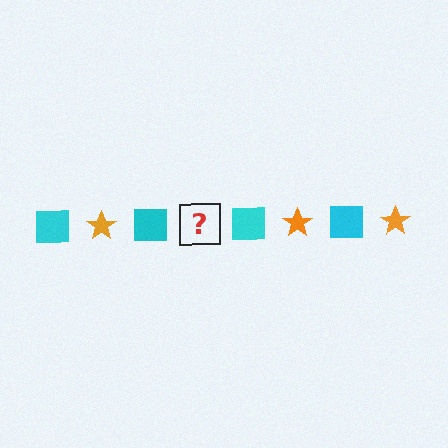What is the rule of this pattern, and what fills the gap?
The rule is that the pattern alternates between cyan square and orange star. The gap should be filled with an orange star.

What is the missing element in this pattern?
The missing element is an orange star.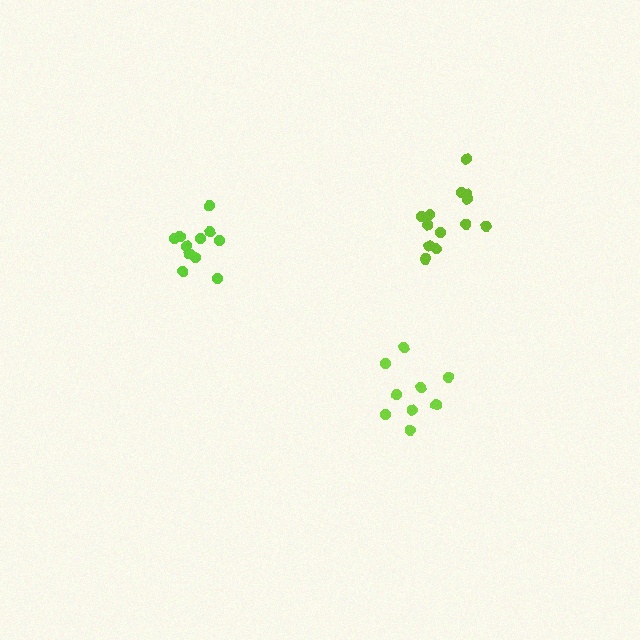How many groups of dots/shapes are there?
There are 3 groups.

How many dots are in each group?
Group 1: 9 dots, Group 2: 11 dots, Group 3: 13 dots (33 total).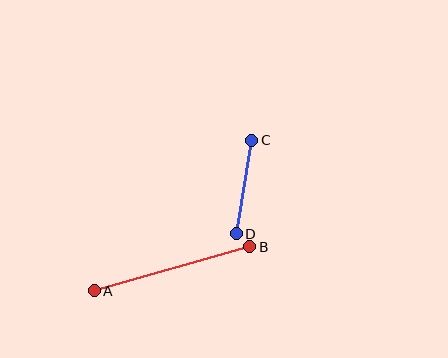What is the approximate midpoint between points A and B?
The midpoint is at approximately (172, 269) pixels.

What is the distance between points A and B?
The distance is approximately 162 pixels.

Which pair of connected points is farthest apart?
Points A and B are farthest apart.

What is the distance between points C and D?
The distance is approximately 95 pixels.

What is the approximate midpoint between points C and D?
The midpoint is at approximately (244, 187) pixels.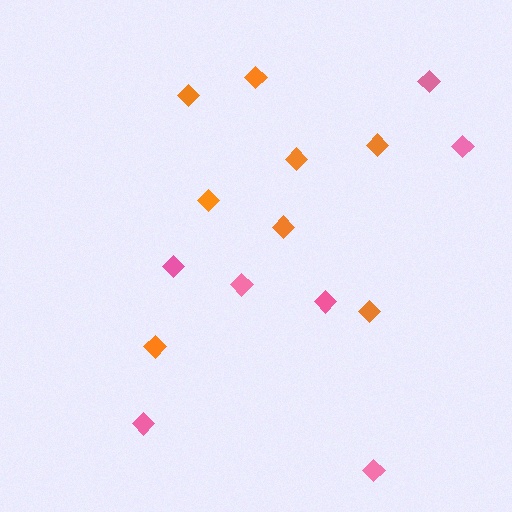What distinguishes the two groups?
There are 2 groups: one group of pink diamonds (7) and one group of orange diamonds (8).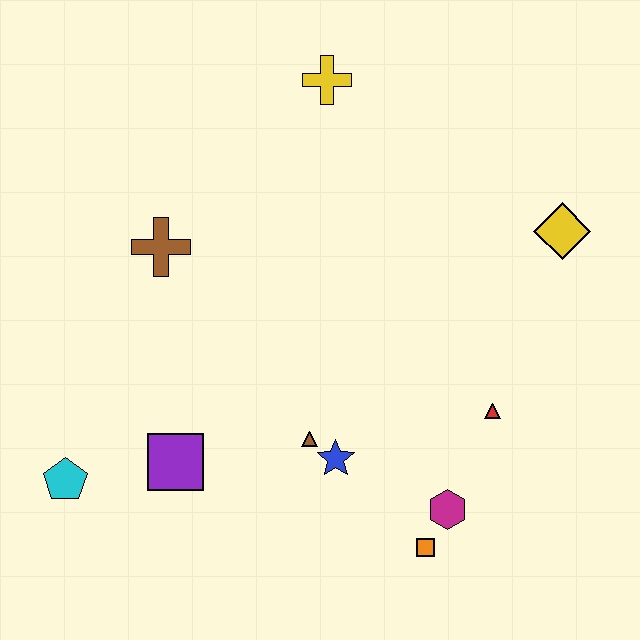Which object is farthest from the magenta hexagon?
The yellow cross is farthest from the magenta hexagon.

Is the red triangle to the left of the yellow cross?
No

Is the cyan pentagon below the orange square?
No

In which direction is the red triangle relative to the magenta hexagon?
The red triangle is above the magenta hexagon.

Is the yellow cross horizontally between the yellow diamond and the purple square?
Yes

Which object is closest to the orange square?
The magenta hexagon is closest to the orange square.